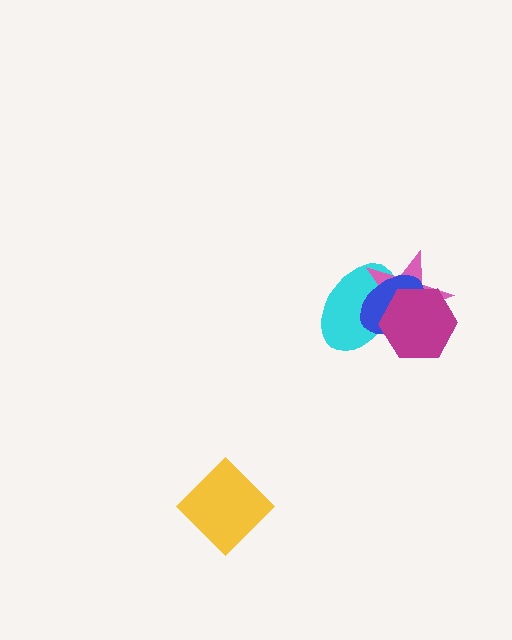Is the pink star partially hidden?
Yes, it is partially covered by another shape.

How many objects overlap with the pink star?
3 objects overlap with the pink star.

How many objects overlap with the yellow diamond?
0 objects overlap with the yellow diamond.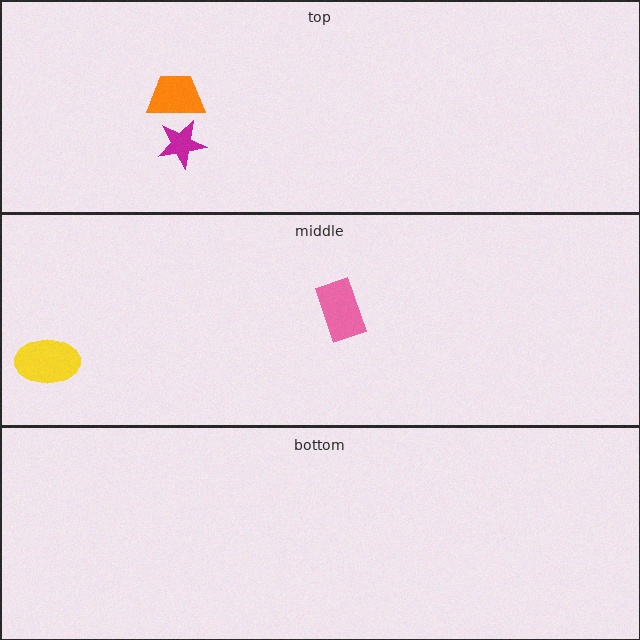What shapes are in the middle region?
The yellow ellipse, the pink rectangle.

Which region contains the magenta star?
The top region.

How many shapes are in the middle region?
2.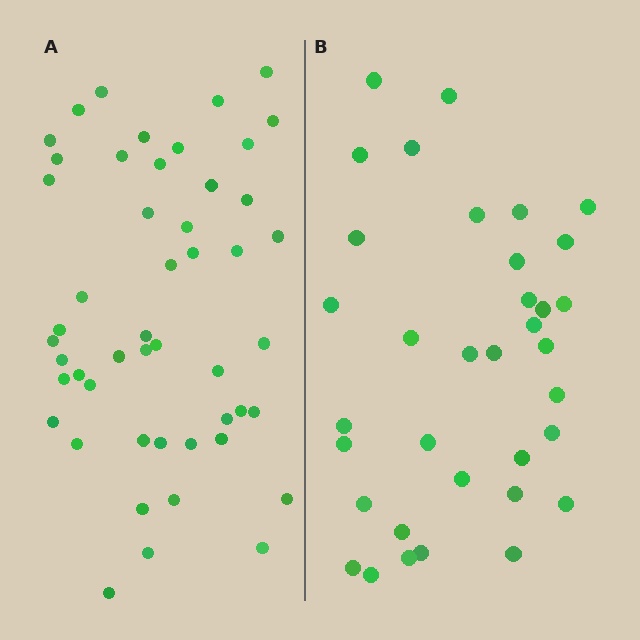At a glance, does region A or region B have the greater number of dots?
Region A (the left region) has more dots.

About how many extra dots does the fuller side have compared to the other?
Region A has approximately 15 more dots than region B.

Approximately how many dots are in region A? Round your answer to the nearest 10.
About 50 dots. (The exact count is 49, which rounds to 50.)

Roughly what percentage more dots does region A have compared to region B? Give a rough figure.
About 40% more.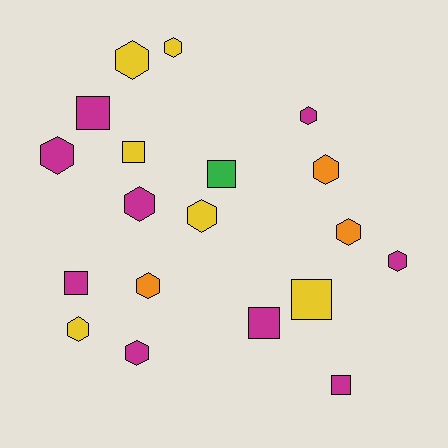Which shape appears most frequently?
Hexagon, with 12 objects.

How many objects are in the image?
There are 19 objects.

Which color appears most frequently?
Magenta, with 9 objects.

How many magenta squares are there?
There are 4 magenta squares.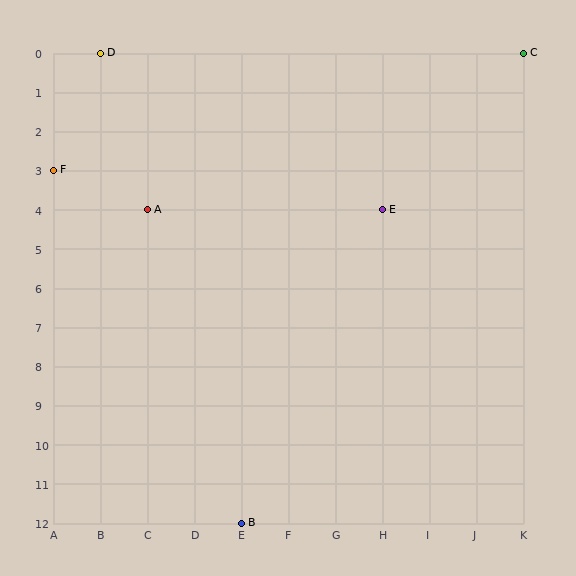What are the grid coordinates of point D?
Point D is at grid coordinates (B, 0).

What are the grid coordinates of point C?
Point C is at grid coordinates (K, 0).